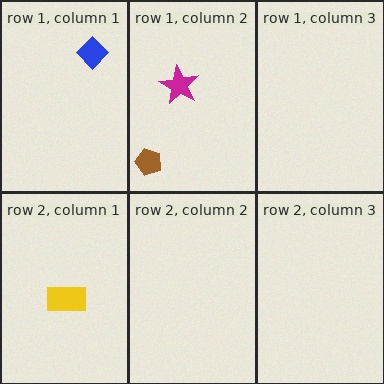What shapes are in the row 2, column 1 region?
The yellow rectangle.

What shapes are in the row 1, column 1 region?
The blue diamond.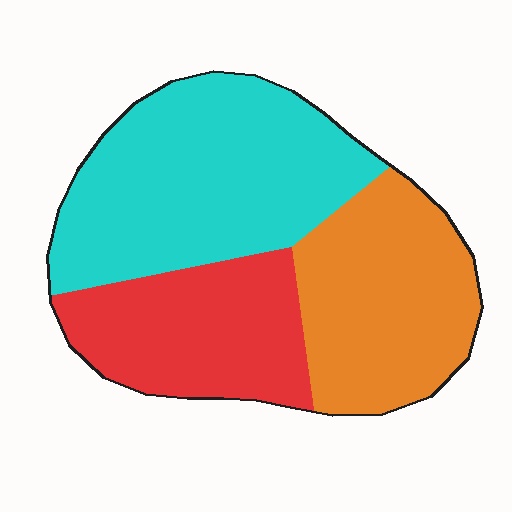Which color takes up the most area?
Cyan, at roughly 45%.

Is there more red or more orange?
Orange.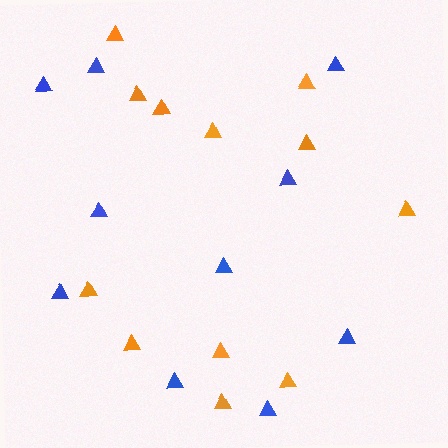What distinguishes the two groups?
There are 2 groups: one group of orange triangles (12) and one group of blue triangles (10).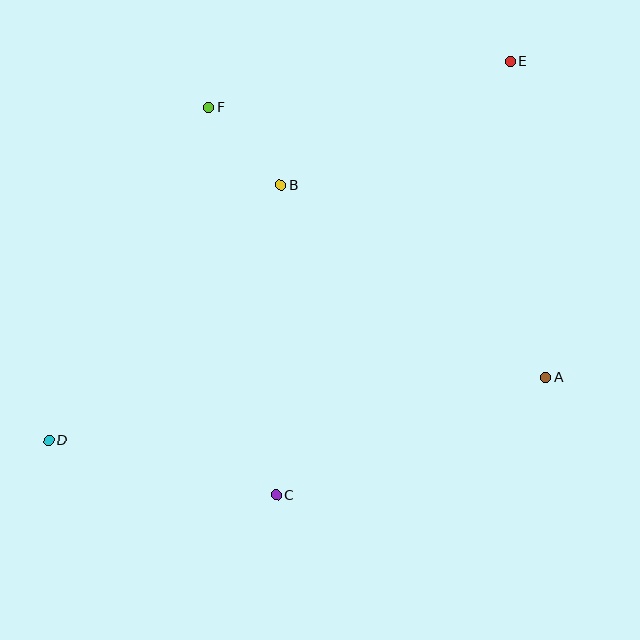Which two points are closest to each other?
Points B and F are closest to each other.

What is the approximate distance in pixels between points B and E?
The distance between B and E is approximately 261 pixels.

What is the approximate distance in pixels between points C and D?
The distance between C and D is approximately 234 pixels.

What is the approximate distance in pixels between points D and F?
The distance between D and F is approximately 370 pixels.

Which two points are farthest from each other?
Points D and E are farthest from each other.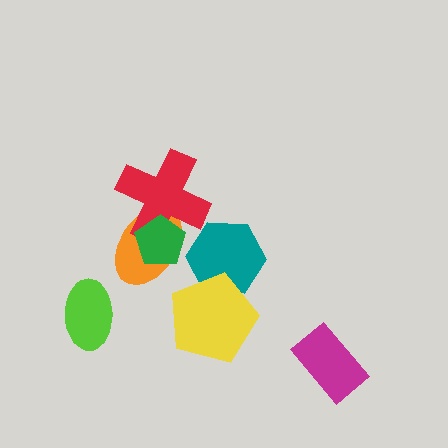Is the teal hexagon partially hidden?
Yes, it is partially covered by another shape.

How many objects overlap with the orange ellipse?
2 objects overlap with the orange ellipse.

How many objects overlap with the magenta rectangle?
0 objects overlap with the magenta rectangle.